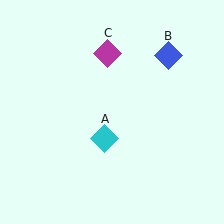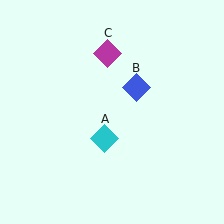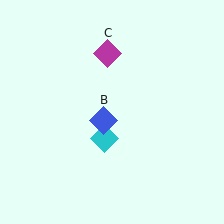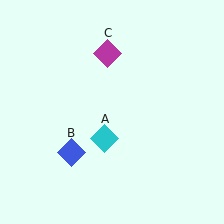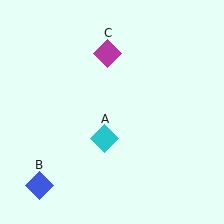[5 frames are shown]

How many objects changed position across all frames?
1 object changed position: blue diamond (object B).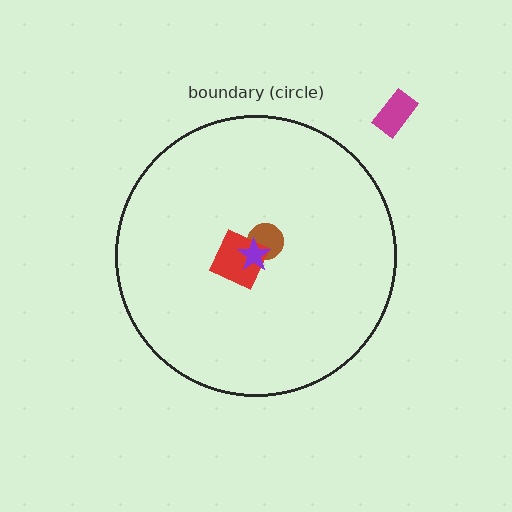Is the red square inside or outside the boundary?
Inside.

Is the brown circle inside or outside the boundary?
Inside.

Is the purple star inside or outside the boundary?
Inside.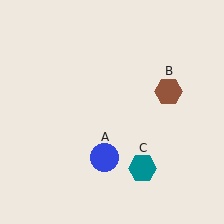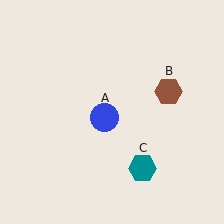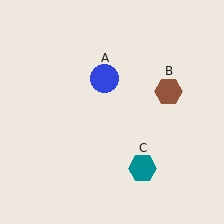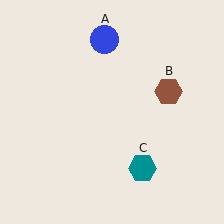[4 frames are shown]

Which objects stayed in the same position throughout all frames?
Brown hexagon (object B) and teal hexagon (object C) remained stationary.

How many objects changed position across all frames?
1 object changed position: blue circle (object A).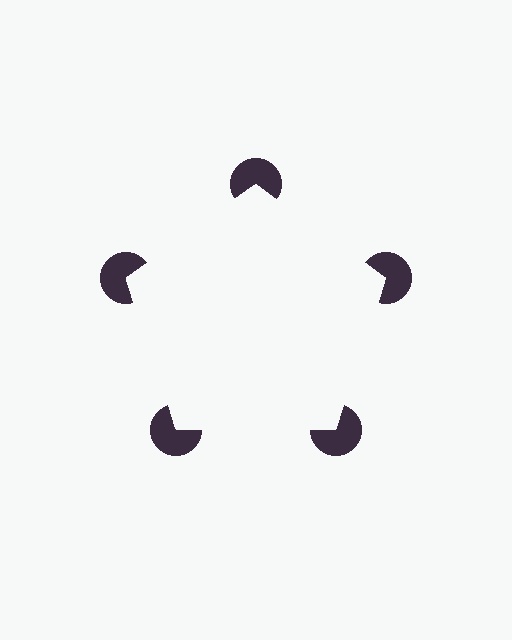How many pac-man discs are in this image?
There are 5 — one at each vertex of the illusory pentagon.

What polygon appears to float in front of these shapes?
An illusory pentagon — its edges are inferred from the aligned wedge cuts in the pac-man discs, not physically drawn.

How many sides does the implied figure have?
5 sides.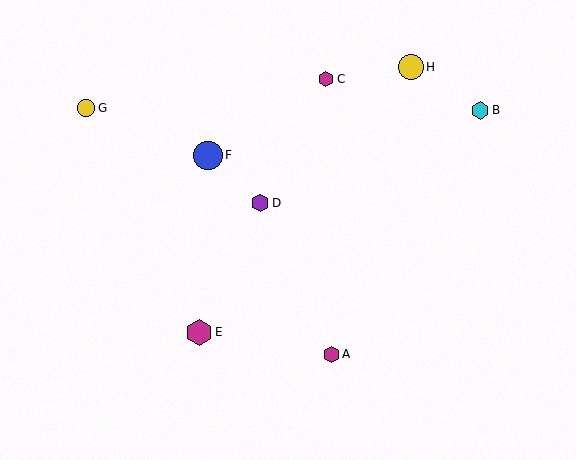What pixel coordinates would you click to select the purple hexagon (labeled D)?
Click at (260, 203) to select the purple hexagon D.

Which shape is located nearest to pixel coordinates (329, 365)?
The magenta hexagon (labeled A) at (332, 354) is nearest to that location.